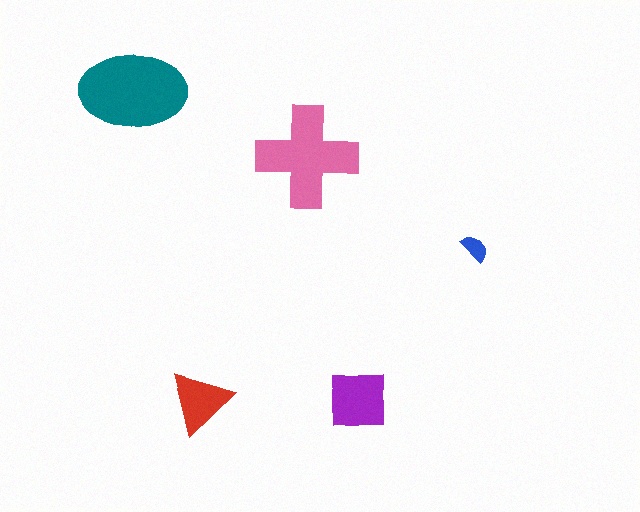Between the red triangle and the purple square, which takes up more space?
The purple square.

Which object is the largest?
The teal ellipse.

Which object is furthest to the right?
The blue semicircle is rightmost.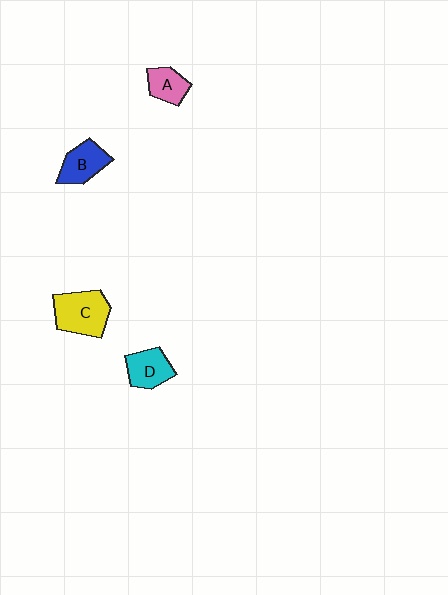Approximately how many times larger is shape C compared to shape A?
Approximately 1.8 times.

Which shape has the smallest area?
Shape A (pink).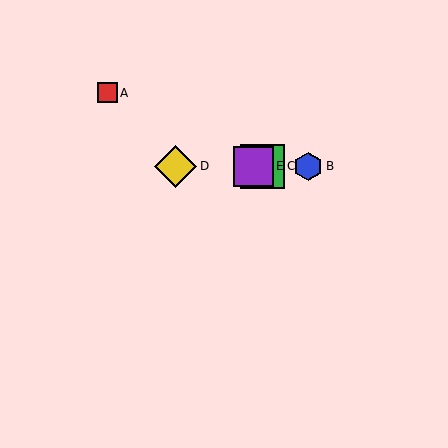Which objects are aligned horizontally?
Objects B, C, D, E are aligned horizontally.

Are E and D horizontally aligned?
Yes, both are at y≈166.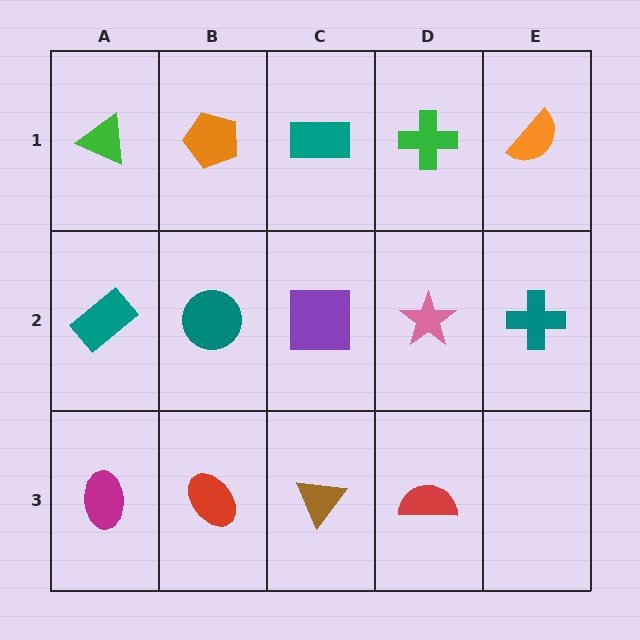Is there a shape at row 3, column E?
No, that cell is empty.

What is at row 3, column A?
A magenta ellipse.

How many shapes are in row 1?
5 shapes.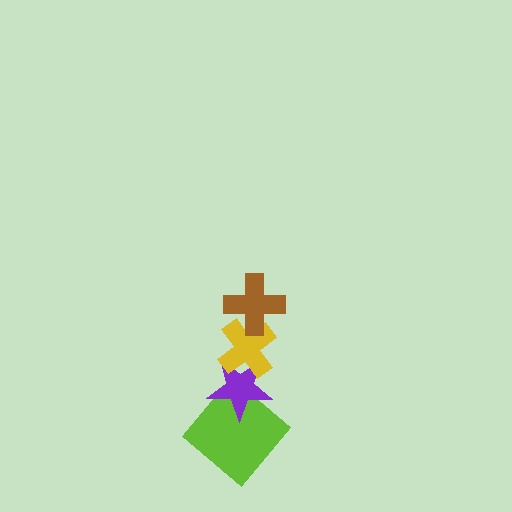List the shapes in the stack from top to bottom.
From top to bottom: the brown cross, the yellow cross, the purple star, the lime diamond.